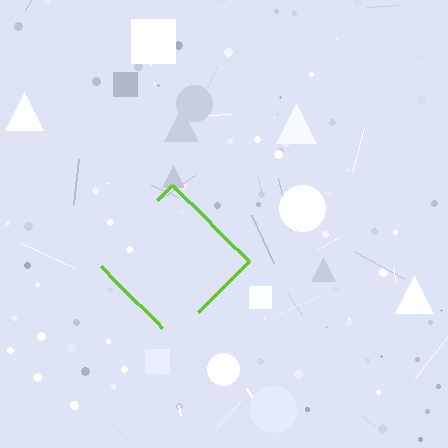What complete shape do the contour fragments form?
The contour fragments form a diamond.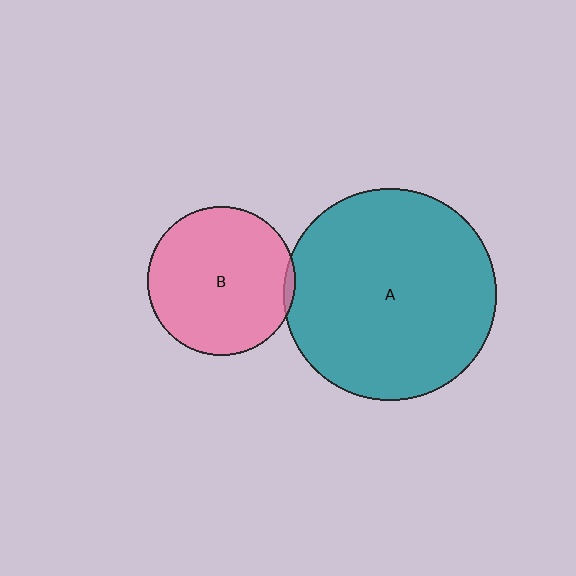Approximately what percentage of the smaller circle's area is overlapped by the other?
Approximately 5%.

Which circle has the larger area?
Circle A (teal).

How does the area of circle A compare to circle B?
Approximately 2.1 times.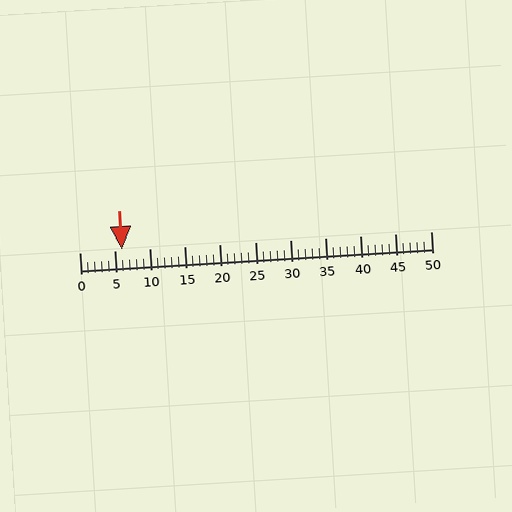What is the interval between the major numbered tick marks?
The major tick marks are spaced 5 units apart.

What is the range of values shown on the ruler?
The ruler shows values from 0 to 50.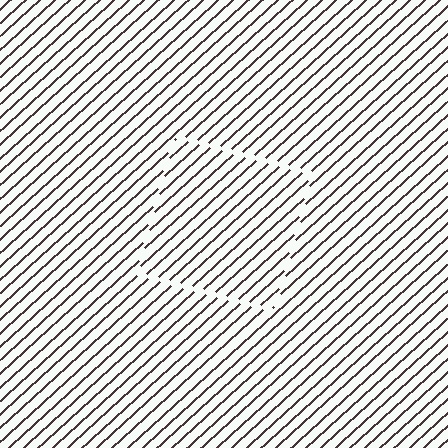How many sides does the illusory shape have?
4 sides — the line-ends trace a square.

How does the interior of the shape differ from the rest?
The interior of the shape contains the same grating, shifted by half a period — the contour is defined by the phase discontinuity where line-ends from the inner and outer gratings abut.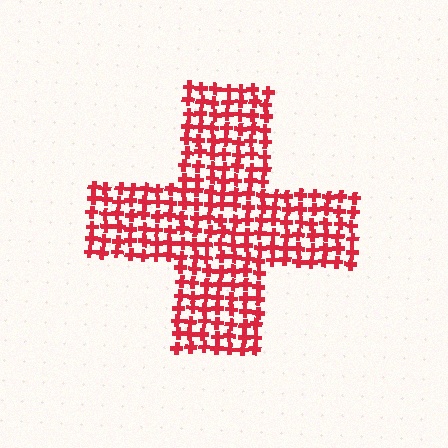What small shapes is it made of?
It is made of small crosses.